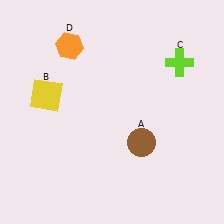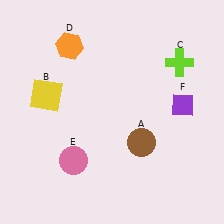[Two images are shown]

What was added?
A pink circle (E), a purple diamond (F) were added in Image 2.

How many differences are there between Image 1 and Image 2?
There are 2 differences between the two images.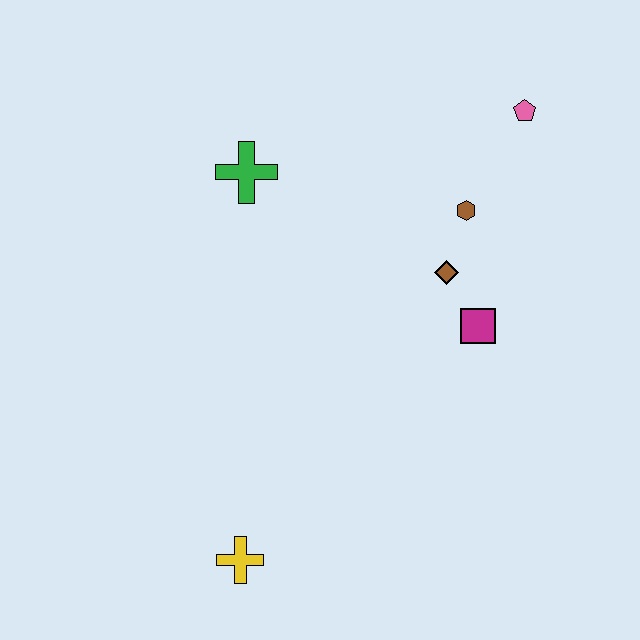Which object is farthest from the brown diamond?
The yellow cross is farthest from the brown diamond.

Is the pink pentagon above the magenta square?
Yes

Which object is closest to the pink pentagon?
The brown hexagon is closest to the pink pentagon.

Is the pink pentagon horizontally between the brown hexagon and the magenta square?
No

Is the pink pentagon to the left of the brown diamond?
No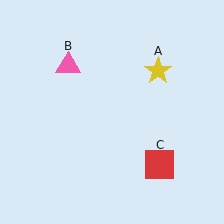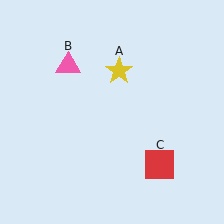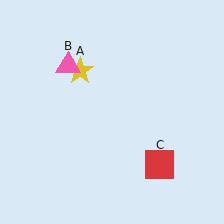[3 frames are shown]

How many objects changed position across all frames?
1 object changed position: yellow star (object A).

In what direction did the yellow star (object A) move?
The yellow star (object A) moved left.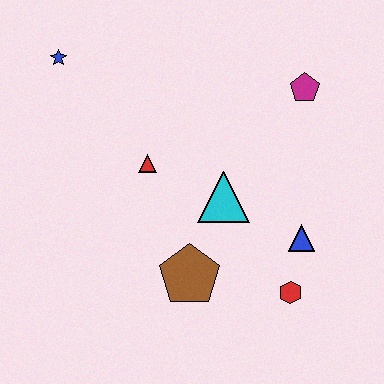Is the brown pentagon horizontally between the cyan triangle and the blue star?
Yes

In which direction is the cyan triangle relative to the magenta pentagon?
The cyan triangle is below the magenta pentagon.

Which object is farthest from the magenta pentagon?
The blue star is farthest from the magenta pentagon.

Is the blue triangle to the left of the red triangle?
No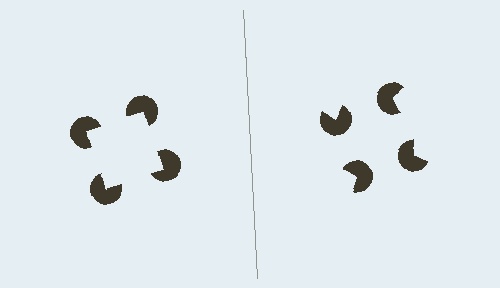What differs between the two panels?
The pac-man discs are positioned identically on both sides; only the wedge orientations differ. On the left they align to a square; on the right they are misaligned.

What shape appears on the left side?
An illusory square.